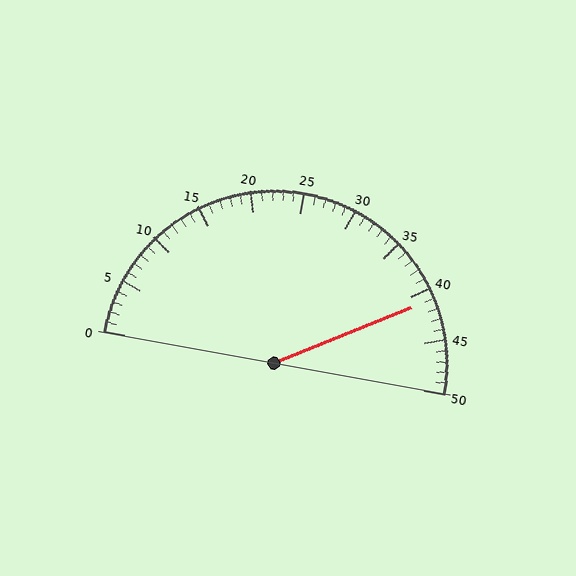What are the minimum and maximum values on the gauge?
The gauge ranges from 0 to 50.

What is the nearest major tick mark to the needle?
The nearest major tick mark is 40.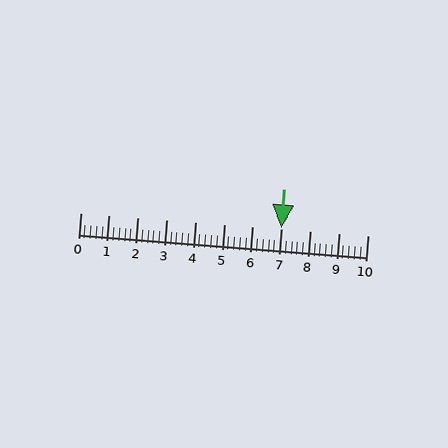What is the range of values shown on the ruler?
The ruler shows values from 0 to 10.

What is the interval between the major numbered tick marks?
The major tick marks are spaced 1 units apart.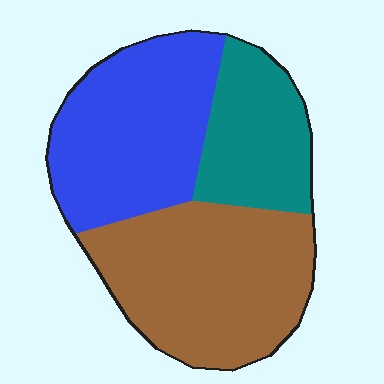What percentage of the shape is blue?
Blue covers 36% of the shape.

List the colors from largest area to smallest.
From largest to smallest: brown, blue, teal.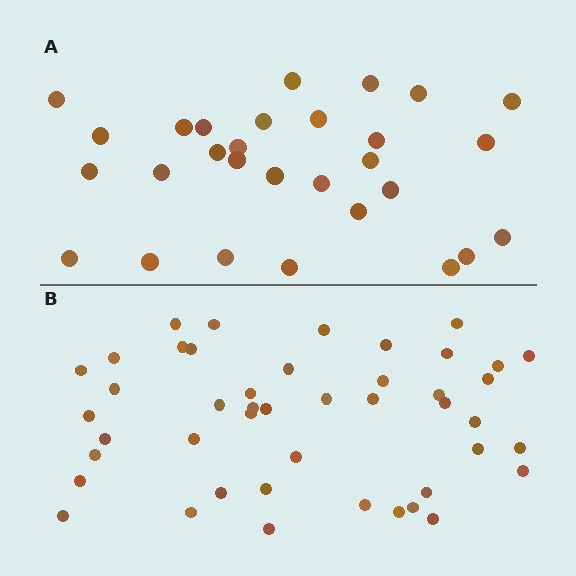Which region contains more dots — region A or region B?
Region B (the bottom region) has more dots.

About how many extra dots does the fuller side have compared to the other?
Region B has approximately 15 more dots than region A.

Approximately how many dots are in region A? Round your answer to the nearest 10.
About 30 dots. (The exact count is 29, which rounds to 30.)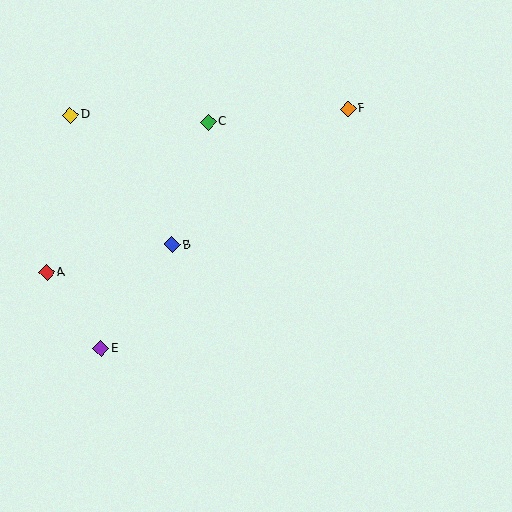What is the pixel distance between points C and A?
The distance between C and A is 221 pixels.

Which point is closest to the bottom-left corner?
Point E is closest to the bottom-left corner.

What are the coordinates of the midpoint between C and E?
The midpoint between C and E is at (155, 235).